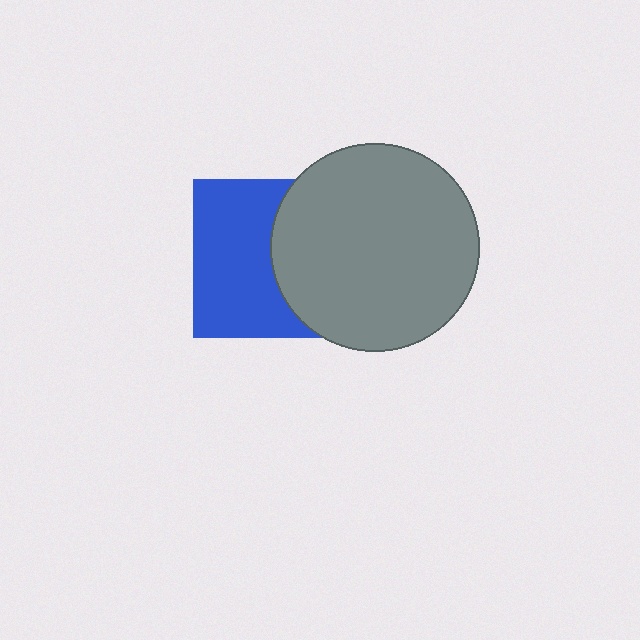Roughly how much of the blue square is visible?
About half of it is visible (roughly 56%).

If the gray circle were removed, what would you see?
You would see the complete blue square.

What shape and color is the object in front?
The object in front is a gray circle.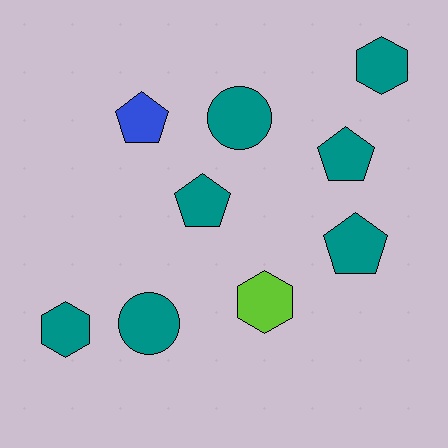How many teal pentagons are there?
There are 3 teal pentagons.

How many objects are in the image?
There are 9 objects.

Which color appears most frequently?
Teal, with 7 objects.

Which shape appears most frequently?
Pentagon, with 4 objects.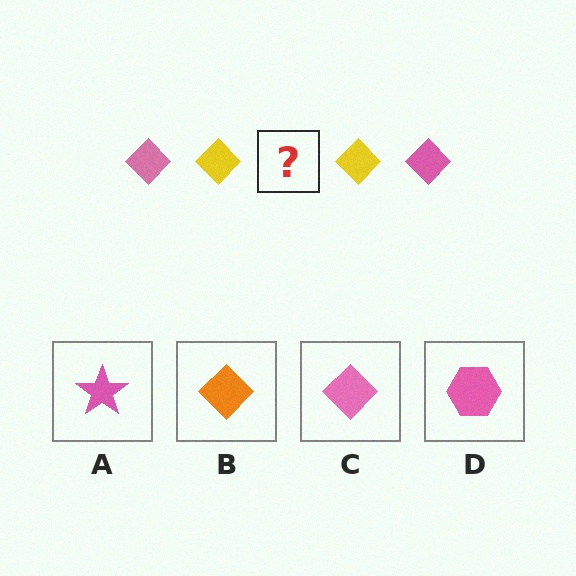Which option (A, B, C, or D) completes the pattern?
C.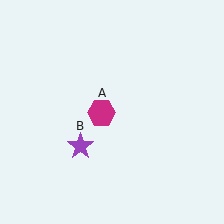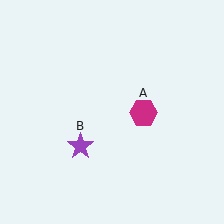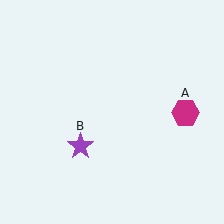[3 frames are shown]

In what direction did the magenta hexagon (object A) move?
The magenta hexagon (object A) moved right.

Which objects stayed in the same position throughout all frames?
Purple star (object B) remained stationary.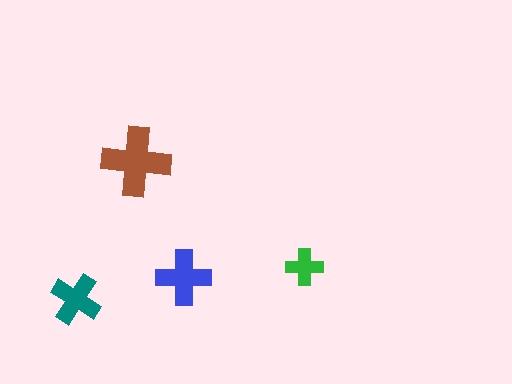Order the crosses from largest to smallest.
the brown one, the blue one, the teal one, the green one.